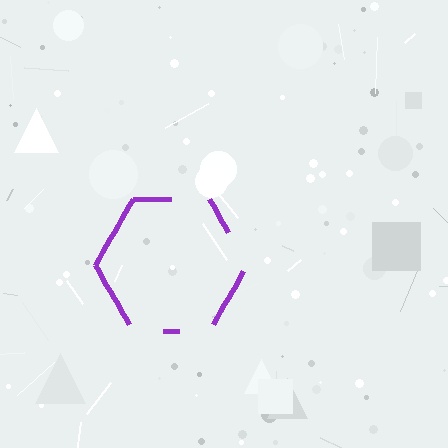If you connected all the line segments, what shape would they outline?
They would outline a hexagon.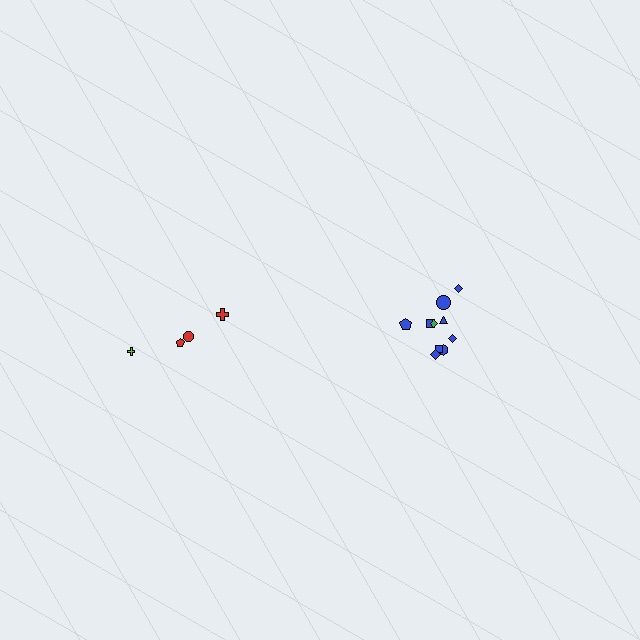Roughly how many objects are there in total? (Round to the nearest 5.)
Roughly 15 objects in total.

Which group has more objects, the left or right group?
The right group.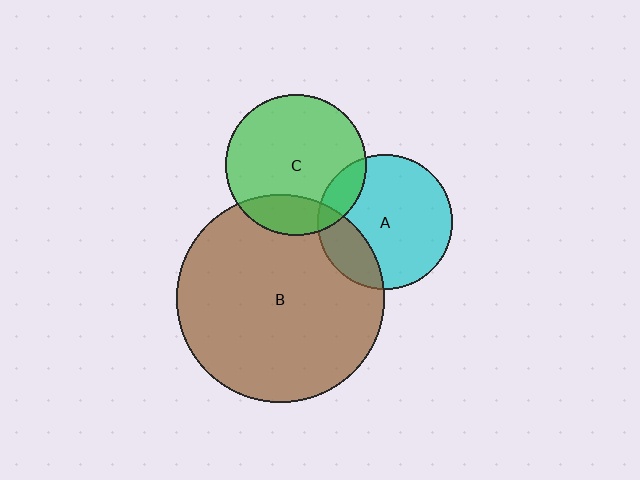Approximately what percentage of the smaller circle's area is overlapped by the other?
Approximately 20%.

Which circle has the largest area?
Circle B (brown).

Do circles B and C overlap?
Yes.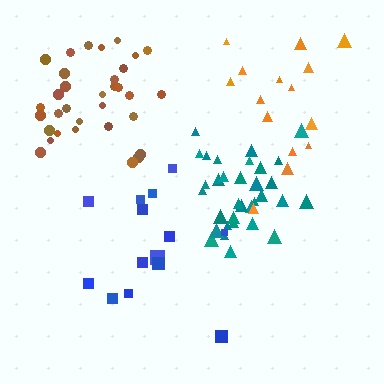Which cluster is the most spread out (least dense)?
Orange.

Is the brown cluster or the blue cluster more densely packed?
Brown.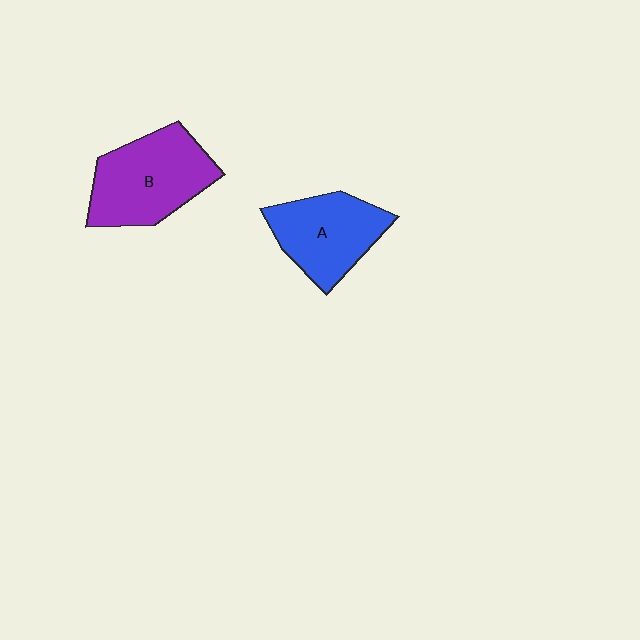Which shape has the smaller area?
Shape A (blue).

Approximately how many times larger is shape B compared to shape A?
Approximately 1.2 times.